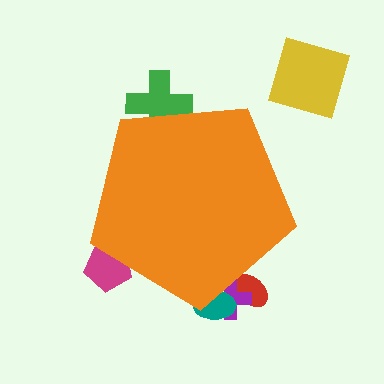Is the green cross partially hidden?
Yes, the green cross is partially hidden behind the orange pentagon.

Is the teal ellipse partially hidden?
Yes, the teal ellipse is partially hidden behind the orange pentagon.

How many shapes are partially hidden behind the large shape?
5 shapes are partially hidden.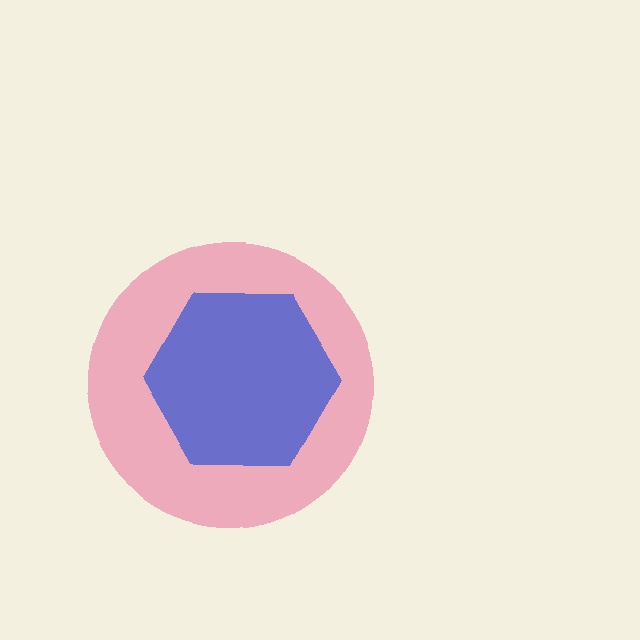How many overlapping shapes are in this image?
There are 2 overlapping shapes in the image.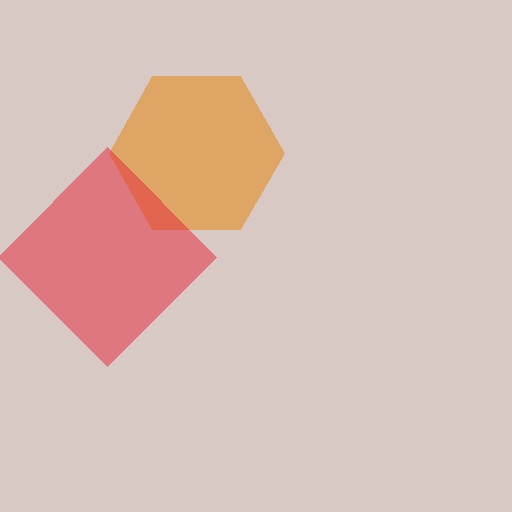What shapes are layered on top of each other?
The layered shapes are: an orange hexagon, a red diamond.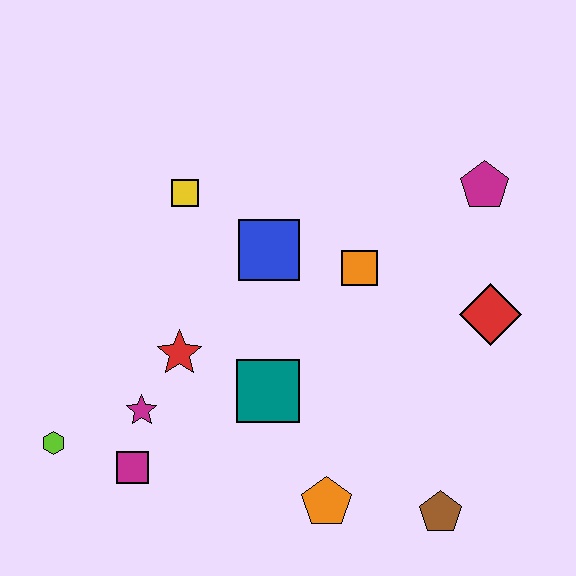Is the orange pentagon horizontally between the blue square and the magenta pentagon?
Yes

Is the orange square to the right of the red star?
Yes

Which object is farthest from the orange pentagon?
The magenta pentagon is farthest from the orange pentagon.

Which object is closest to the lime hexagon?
The magenta square is closest to the lime hexagon.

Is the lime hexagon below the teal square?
Yes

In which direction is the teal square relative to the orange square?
The teal square is below the orange square.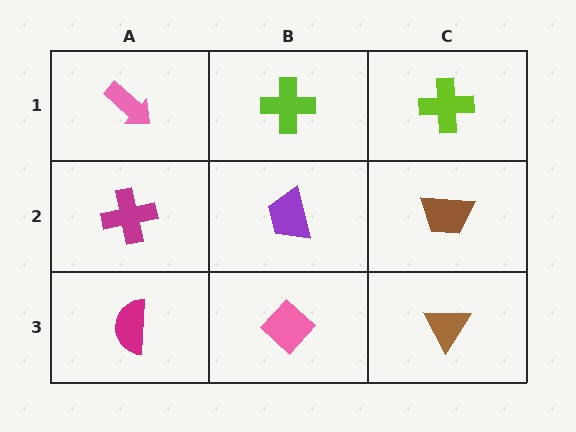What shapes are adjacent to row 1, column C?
A brown trapezoid (row 2, column C), a lime cross (row 1, column B).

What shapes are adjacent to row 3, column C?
A brown trapezoid (row 2, column C), a pink diamond (row 3, column B).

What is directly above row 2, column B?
A lime cross.